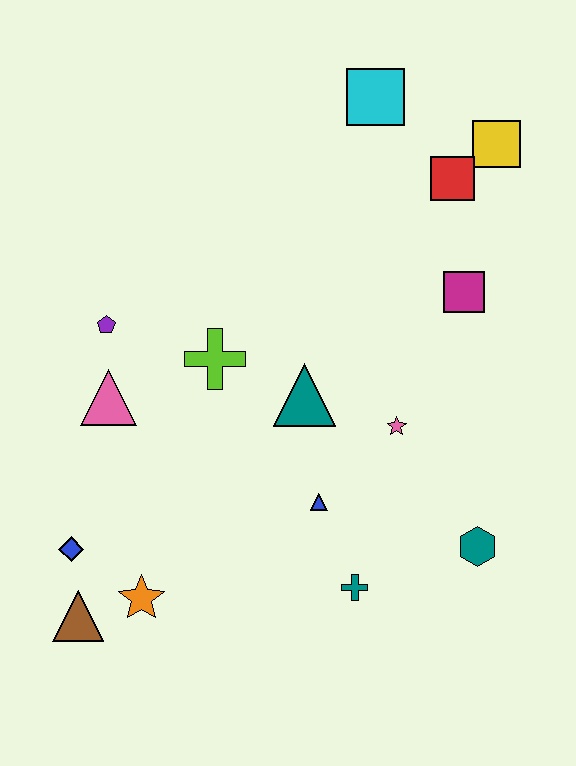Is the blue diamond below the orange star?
No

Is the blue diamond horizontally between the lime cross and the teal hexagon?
No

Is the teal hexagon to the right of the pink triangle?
Yes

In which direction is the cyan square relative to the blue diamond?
The cyan square is above the blue diamond.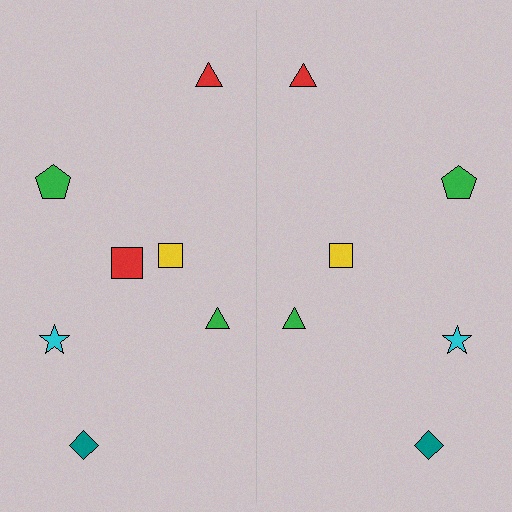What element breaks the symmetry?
A red square is missing from the right side.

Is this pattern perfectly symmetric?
No, the pattern is not perfectly symmetric. A red square is missing from the right side.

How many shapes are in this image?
There are 13 shapes in this image.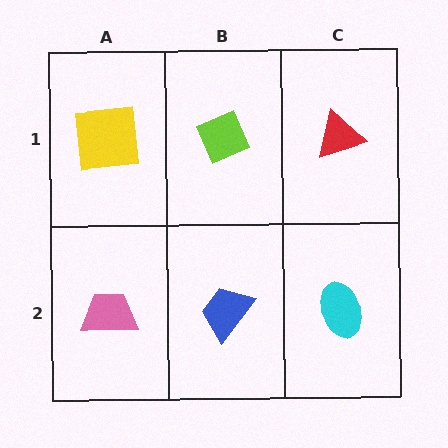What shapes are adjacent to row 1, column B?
A blue trapezoid (row 2, column B), a yellow square (row 1, column A), a red triangle (row 1, column C).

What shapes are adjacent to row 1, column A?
A pink trapezoid (row 2, column A), a lime diamond (row 1, column B).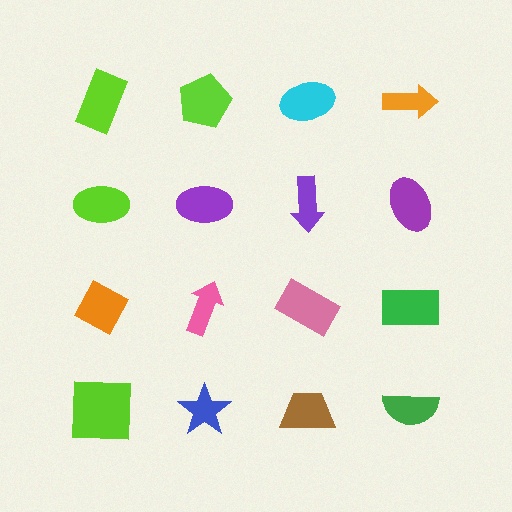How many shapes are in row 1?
4 shapes.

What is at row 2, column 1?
A lime ellipse.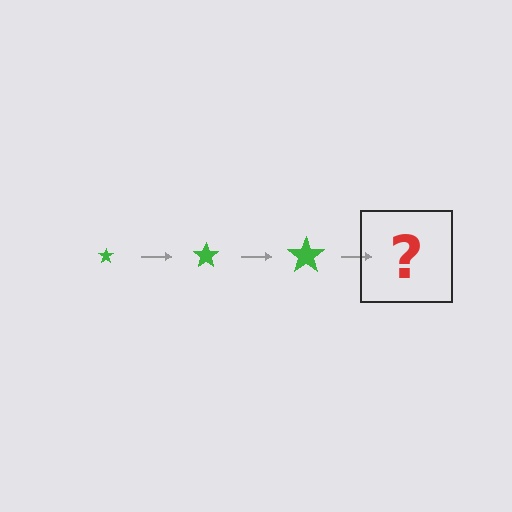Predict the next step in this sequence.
The next step is a green star, larger than the previous one.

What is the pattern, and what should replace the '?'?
The pattern is that the star gets progressively larger each step. The '?' should be a green star, larger than the previous one.